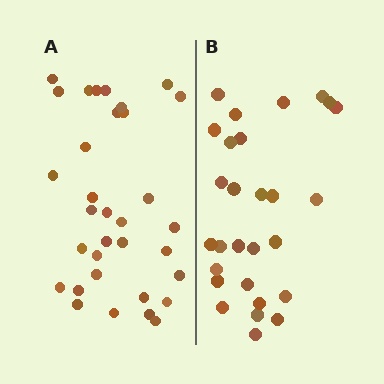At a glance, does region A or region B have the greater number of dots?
Region A (the left region) has more dots.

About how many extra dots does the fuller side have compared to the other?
Region A has about 5 more dots than region B.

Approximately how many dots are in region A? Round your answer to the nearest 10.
About 30 dots. (The exact count is 33, which rounds to 30.)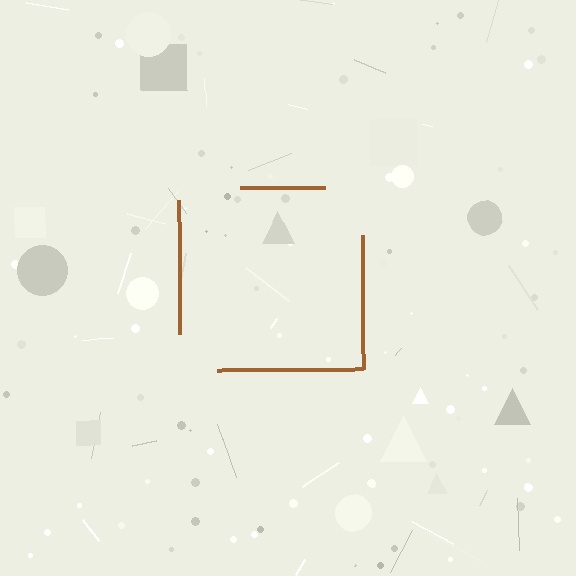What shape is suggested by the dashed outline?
The dashed outline suggests a square.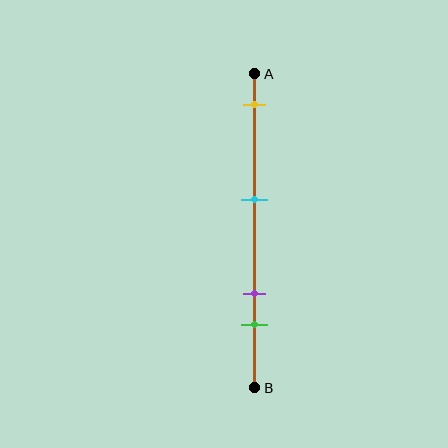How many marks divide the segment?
There are 4 marks dividing the segment.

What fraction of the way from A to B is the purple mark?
The purple mark is approximately 70% (0.7) of the way from A to B.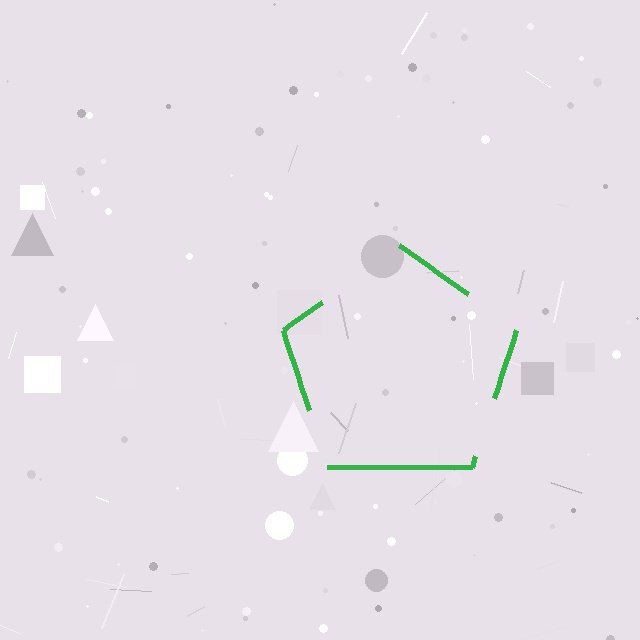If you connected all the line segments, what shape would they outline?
They would outline a pentagon.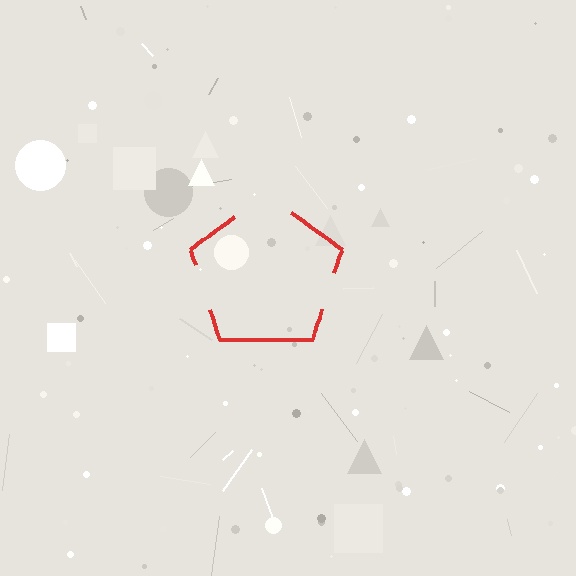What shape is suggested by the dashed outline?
The dashed outline suggests a pentagon.